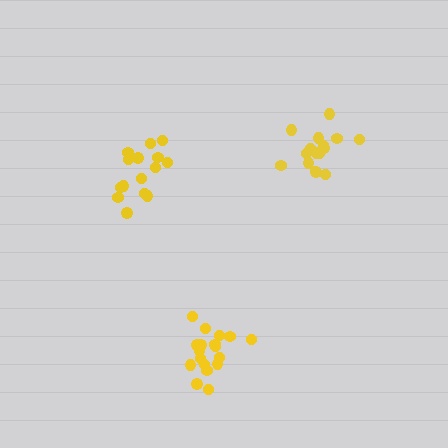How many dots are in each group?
Group 1: 18 dots, Group 2: 16 dots, Group 3: 15 dots (49 total).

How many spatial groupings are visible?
There are 3 spatial groupings.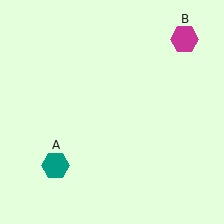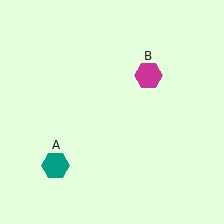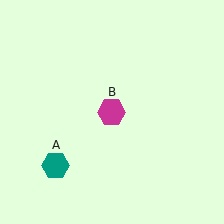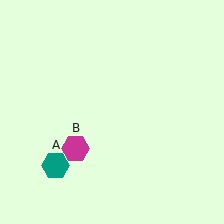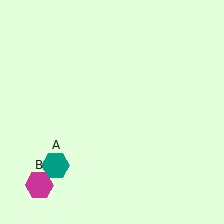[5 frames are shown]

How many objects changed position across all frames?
1 object changed position: magenta hexagon (object B).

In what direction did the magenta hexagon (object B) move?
The magenta hexagon (object B) moved down and to the left.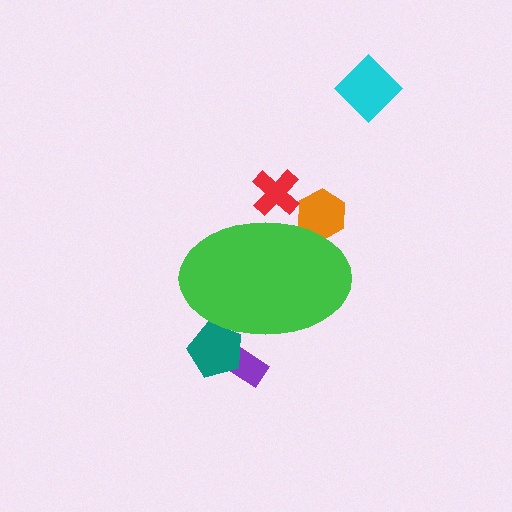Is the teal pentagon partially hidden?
Yes, the teal pentagon is partially hidden behind the green ellipse.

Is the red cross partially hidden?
Yes, the red cross is partially hidden behind the green ellipse.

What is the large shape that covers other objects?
A green ellipse.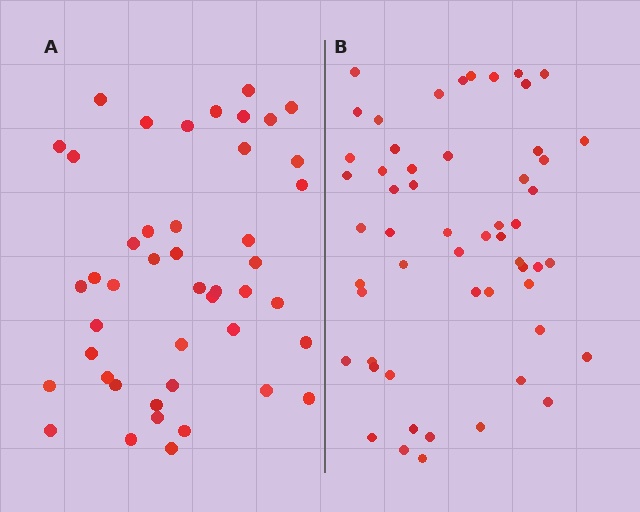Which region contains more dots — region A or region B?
Region B (the right region) has more dots.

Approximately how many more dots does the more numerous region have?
Region B has roughly 10 or so more dots than region A.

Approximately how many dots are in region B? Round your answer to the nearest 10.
About 60 dots. (The exact count is 55, which rounds to 60.)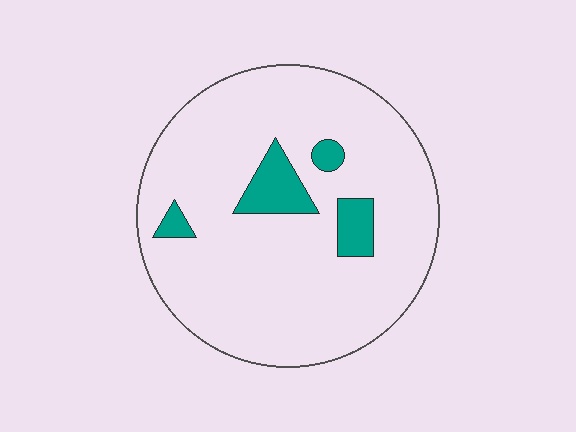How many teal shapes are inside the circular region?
4.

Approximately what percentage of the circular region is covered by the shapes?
Approximately 10%.